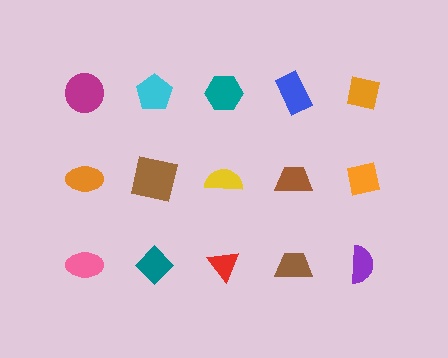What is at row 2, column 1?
An orange ellipse.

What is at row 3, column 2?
A teal diamond.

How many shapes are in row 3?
5 shapes.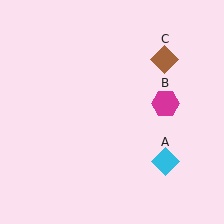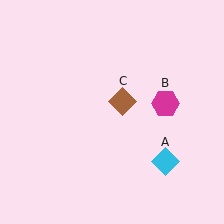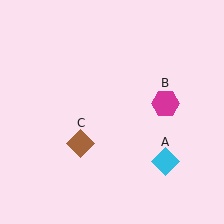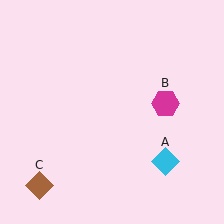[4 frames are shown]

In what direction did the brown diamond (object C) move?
The brown diamond (object C) moved down and to the left.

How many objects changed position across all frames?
1 object changed position: brown diamond (object C).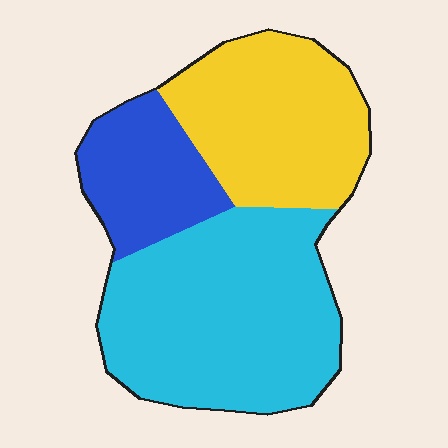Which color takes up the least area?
Blue, at roughly 20%.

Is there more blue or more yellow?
Yellow.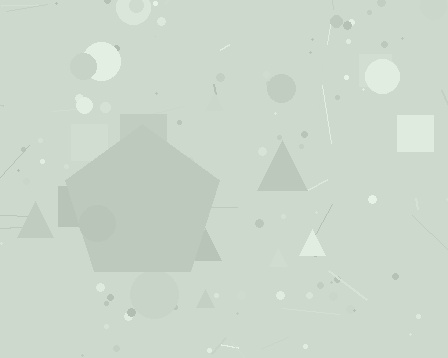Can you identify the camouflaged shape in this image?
The camouflaged shape is a pentagon.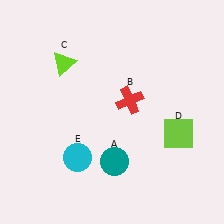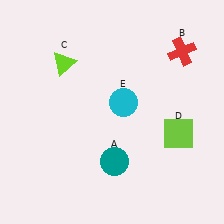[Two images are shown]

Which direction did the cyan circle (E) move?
The cyan circle (E) moved up.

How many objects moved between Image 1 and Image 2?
2 objects moved between the two images.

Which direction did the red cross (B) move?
The red cross (B) moved right.